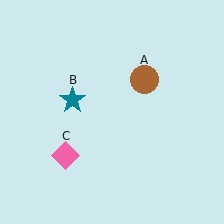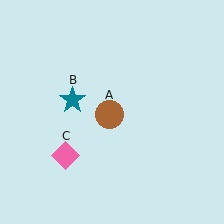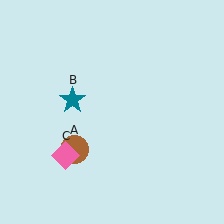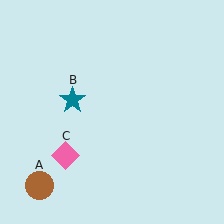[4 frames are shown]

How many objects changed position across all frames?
1 object changed position: brown circle (object A).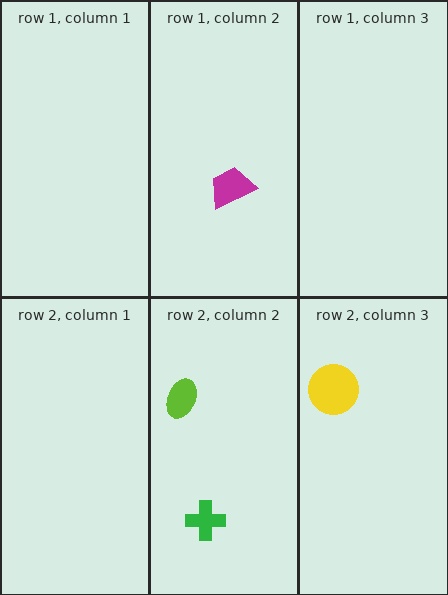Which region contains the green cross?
The row 2, column 2 region.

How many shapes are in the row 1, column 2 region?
1.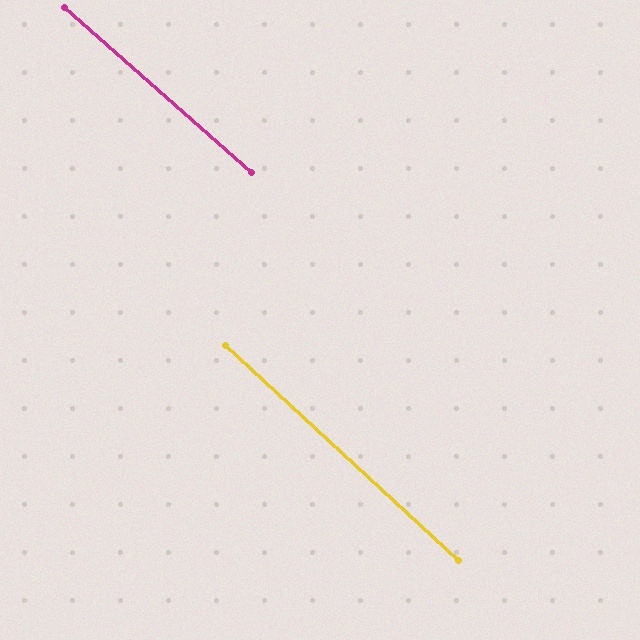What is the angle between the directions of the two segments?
Approximately 2 degrees.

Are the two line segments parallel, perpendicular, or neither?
Parallel — their directions differ by only 1.5°.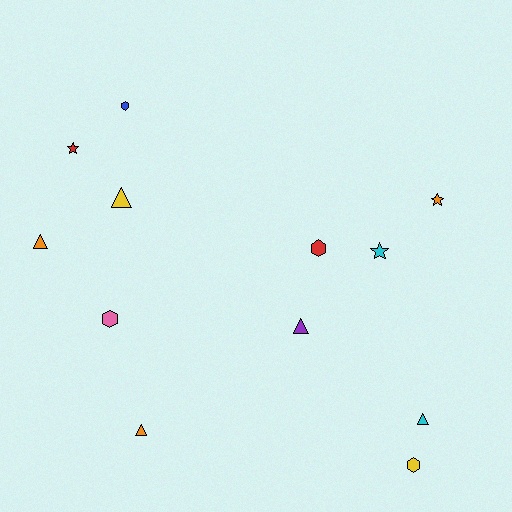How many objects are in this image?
There are 12 objects.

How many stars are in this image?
There are 3 stars.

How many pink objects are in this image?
There is 1 pink object.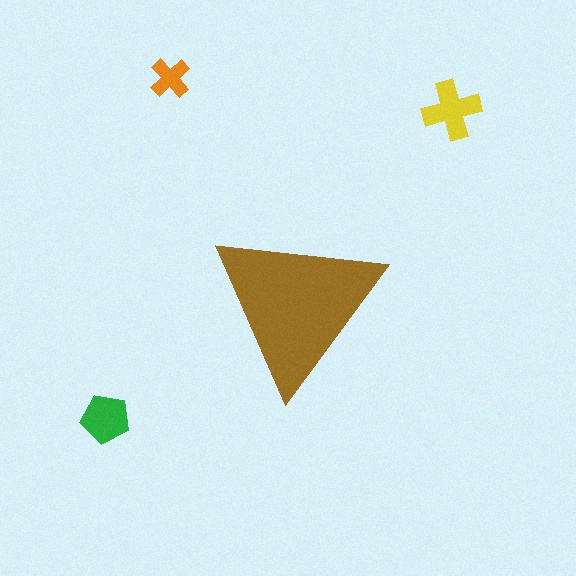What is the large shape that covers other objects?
A brown triangle.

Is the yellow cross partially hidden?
No, the yellow cross is fully visible.